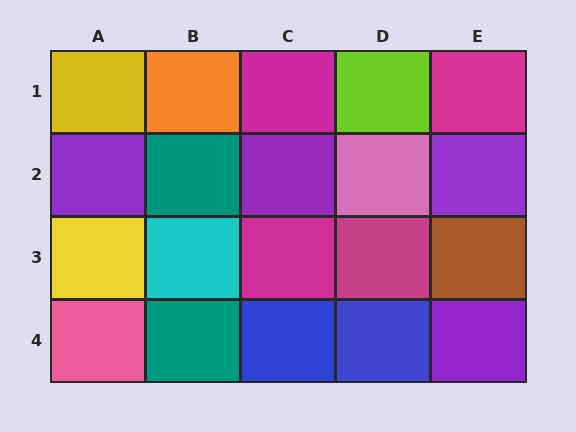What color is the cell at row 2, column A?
Purple.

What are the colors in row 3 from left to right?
Yellow, cyan, magenta, magenta, brown.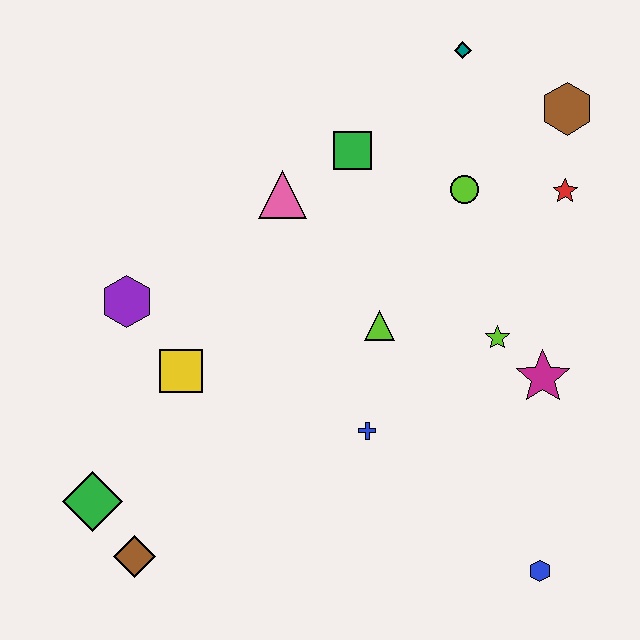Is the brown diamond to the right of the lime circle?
No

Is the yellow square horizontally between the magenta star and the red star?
No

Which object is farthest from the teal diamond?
The brown diamond is farthest from the teal diamond.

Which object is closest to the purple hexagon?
The yellow square is closest to the purple hexagon.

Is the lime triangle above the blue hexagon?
Yes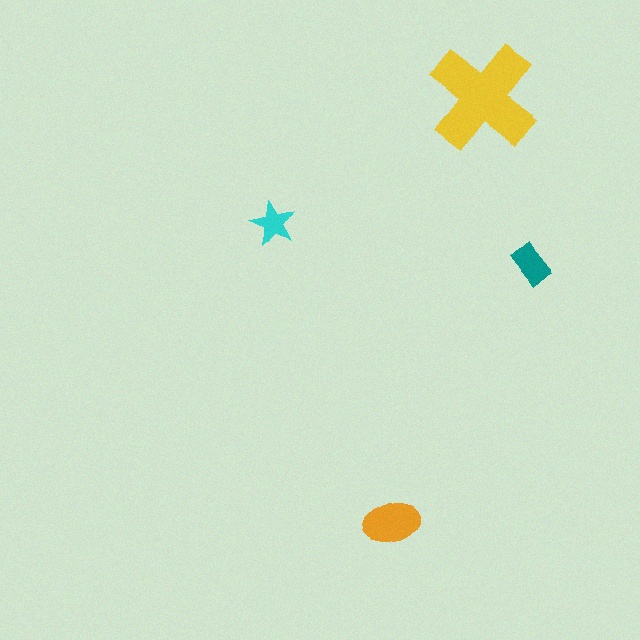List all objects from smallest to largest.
The cyan star, the teal rectangle, the orange ellipse, the yellow cross.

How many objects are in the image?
There are 4 objects in the image.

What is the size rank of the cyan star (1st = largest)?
4th.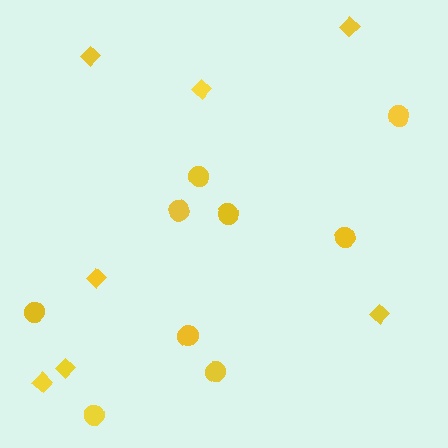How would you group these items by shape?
There are 2 groups: one group of circles (9) and one group of diamonds (7).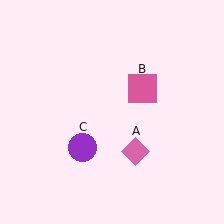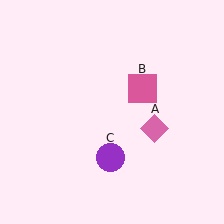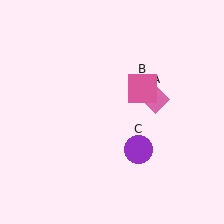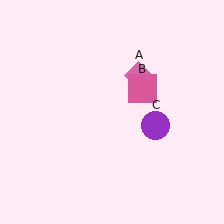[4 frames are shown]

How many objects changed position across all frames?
2 objects changed position: pink diamond (object A), purple circle (object C).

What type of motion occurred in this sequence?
The pink diamond (object A), purple circle (object C) rotated counterclockwise around the center of the scene.